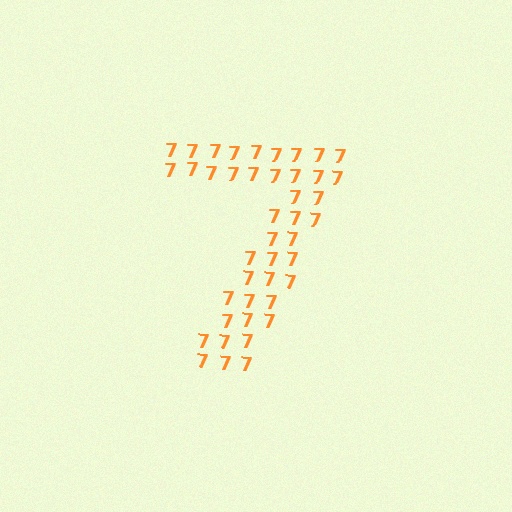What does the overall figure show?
The overall figure shows the digit 7.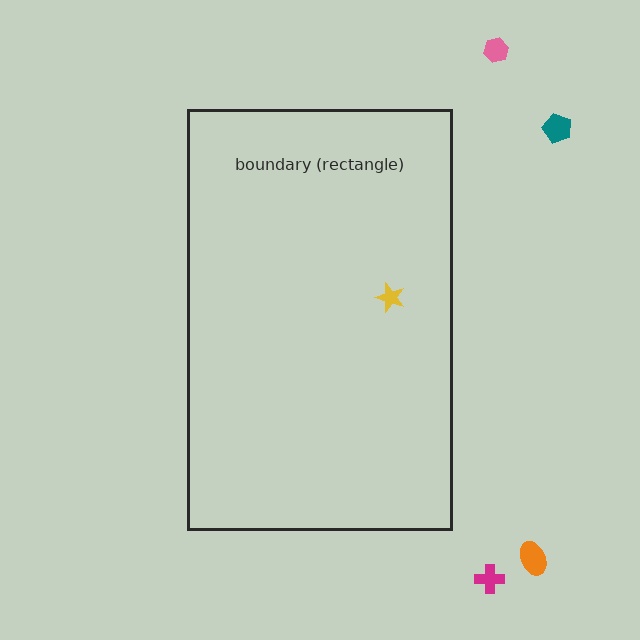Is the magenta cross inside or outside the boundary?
Outside.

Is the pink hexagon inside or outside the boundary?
Outside.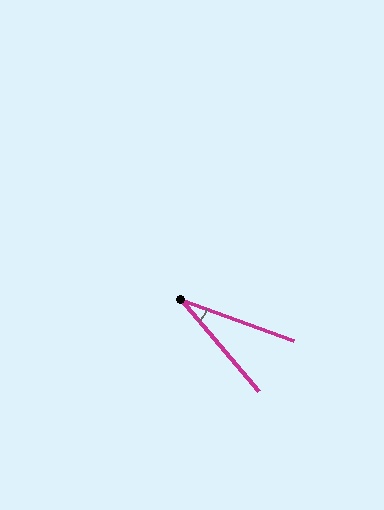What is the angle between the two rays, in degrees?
Approximately 30 degrees.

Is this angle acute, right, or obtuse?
It is acute.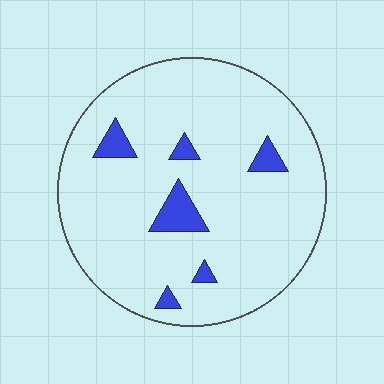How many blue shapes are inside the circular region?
6.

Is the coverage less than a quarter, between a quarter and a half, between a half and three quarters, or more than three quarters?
Less than a quarter.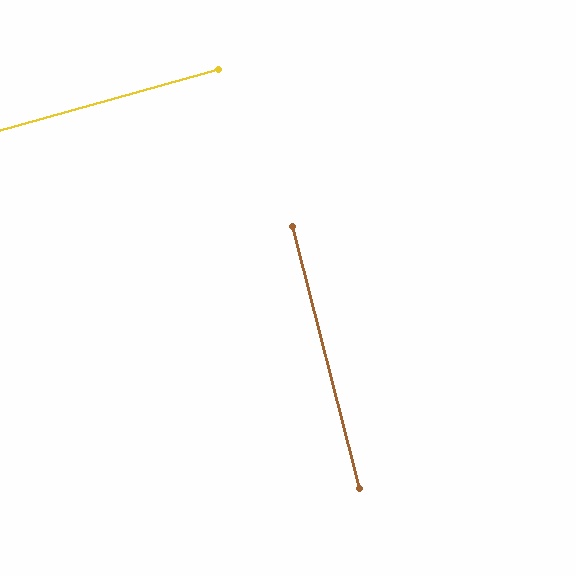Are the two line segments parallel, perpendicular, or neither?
Perpendicular — they meet at approximately 89°.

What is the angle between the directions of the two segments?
Approximately 89 degrees.